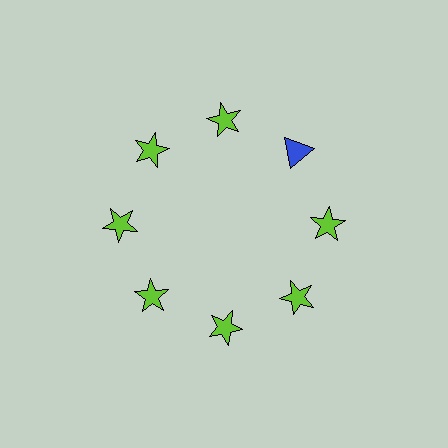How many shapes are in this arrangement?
There are 8 shapes arranged in a ring pattern.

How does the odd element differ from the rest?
It differs in both color (blue instead of lime) and shape (triangle instead of star).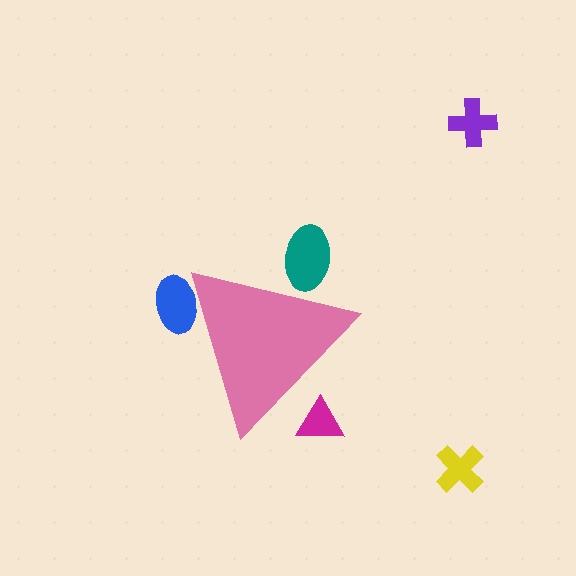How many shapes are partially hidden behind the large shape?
3 shapes are partially hidden.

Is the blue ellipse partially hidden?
Yes, the blue ellipse is partially hidden behind the pink triangle.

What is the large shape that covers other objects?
A pink triangle.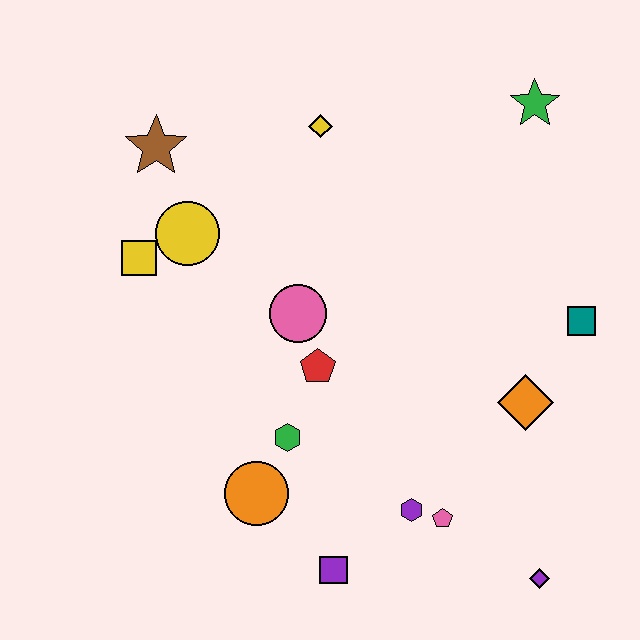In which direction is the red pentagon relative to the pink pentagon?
The red pentagon is above the pink pentagon.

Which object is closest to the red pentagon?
The pink circle is closest to the red pentagon.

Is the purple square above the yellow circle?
No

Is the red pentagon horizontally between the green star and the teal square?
No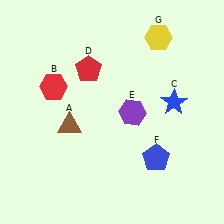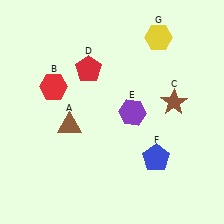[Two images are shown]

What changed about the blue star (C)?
In Image 1, C is blue. In Image 2, it changed to brown.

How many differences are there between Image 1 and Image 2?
There is 1 difference between the two images.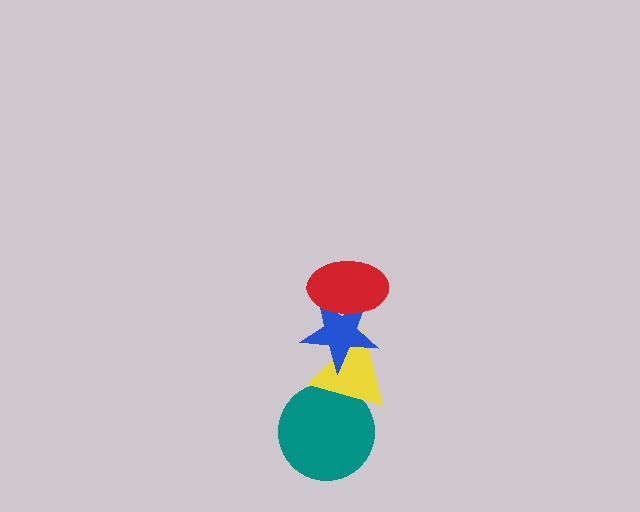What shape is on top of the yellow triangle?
The blue star is on top of the yellow triangle.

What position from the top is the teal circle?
The teal circle is 4th from the top.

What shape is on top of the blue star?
The red ellipse is on top of the blue star.